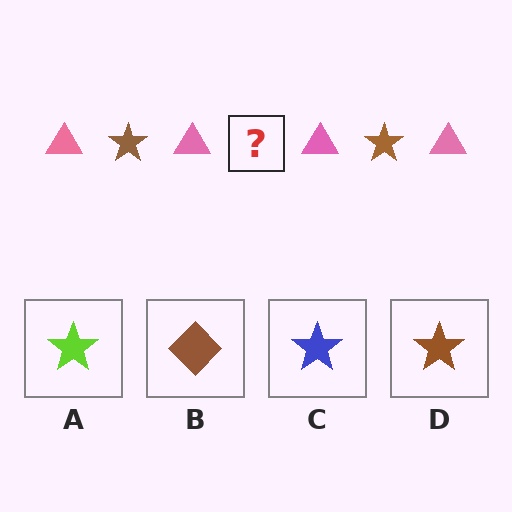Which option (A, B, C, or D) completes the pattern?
D.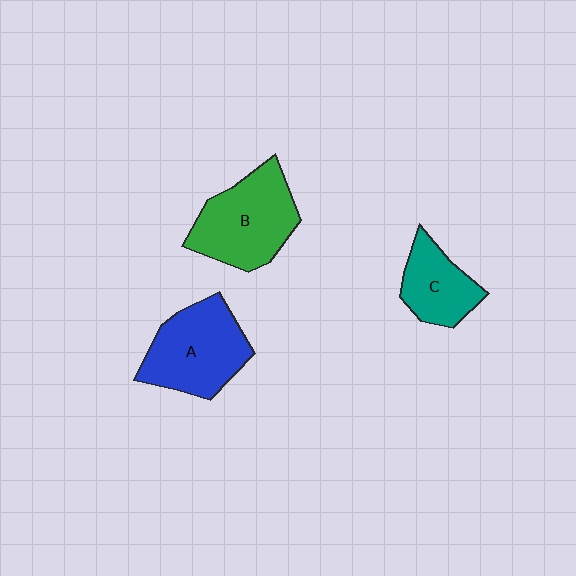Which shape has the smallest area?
Shape C (teal).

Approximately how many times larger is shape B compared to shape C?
Approximately 1.6 times.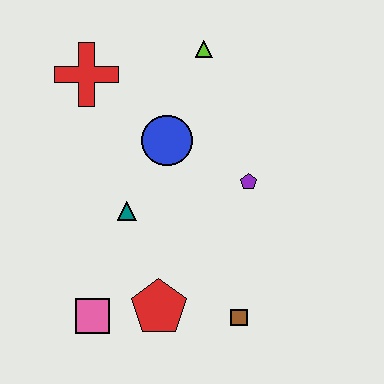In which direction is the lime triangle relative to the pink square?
The lime triangle is above the pink square.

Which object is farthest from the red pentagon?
The lime triangle is farthest from the red pentagon.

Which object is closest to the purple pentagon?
The blue circle is closest to the purple pentagon.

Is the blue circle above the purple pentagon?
Yes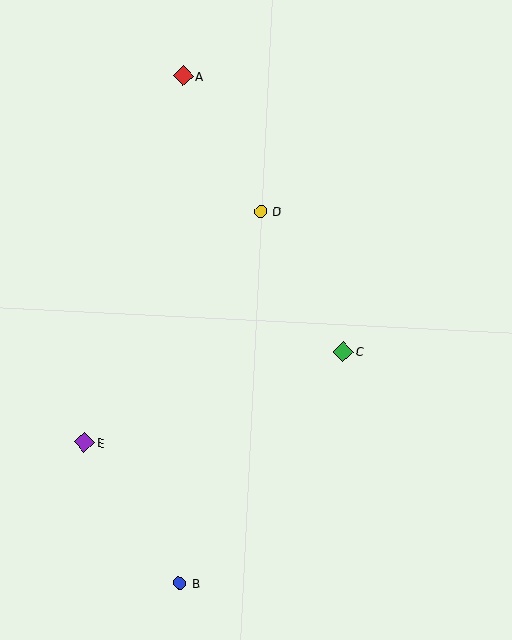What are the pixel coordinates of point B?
Point B is at (179, 583).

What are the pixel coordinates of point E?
Point E is at (85, 442).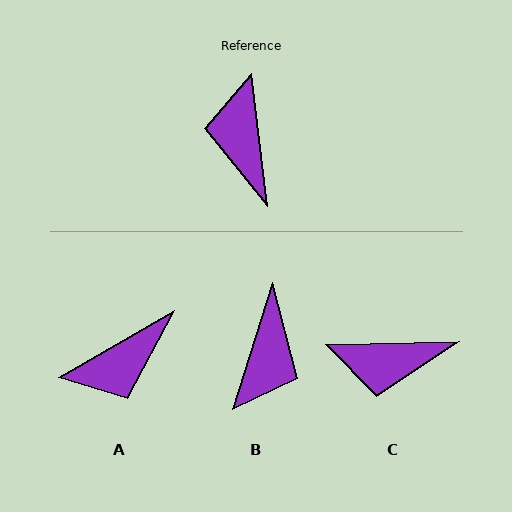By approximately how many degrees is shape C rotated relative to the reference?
Approximately 84 degrees counter-clockwise.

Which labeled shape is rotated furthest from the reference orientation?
B, about 156 degrees away.